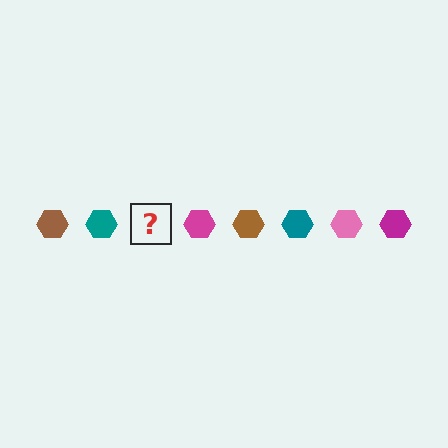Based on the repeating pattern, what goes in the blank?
The blank should be a pink hexagon.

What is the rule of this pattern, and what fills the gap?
The rule is that the pattern cycles through brown, teal, pink, magenta hexagons. The gap should be filled with a pink hexagon.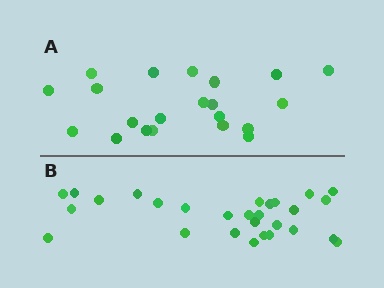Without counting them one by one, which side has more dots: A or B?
Region B (the bottom region) has more dots.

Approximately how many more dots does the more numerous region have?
Region B has roughly 8 or so more dots than region A.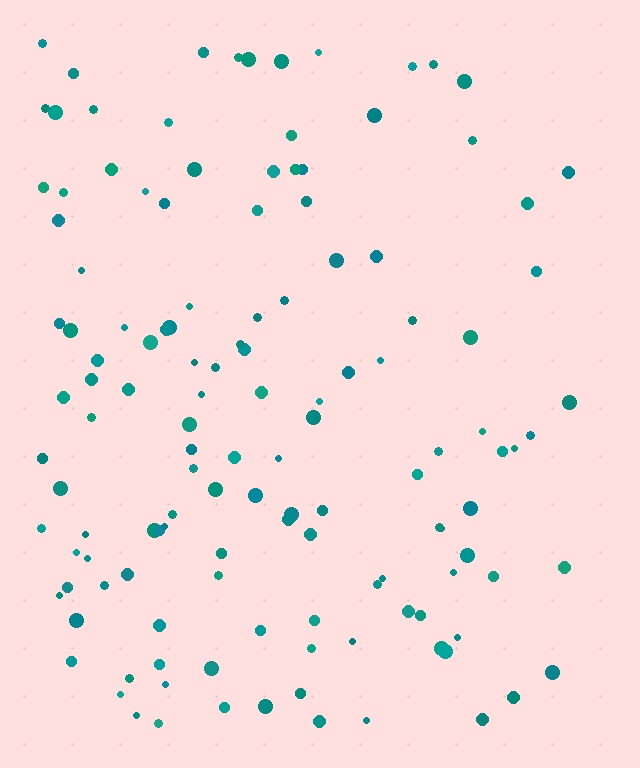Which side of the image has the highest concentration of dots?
The left.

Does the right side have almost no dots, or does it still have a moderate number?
Still a moderate number, just noticeably fewer than the left.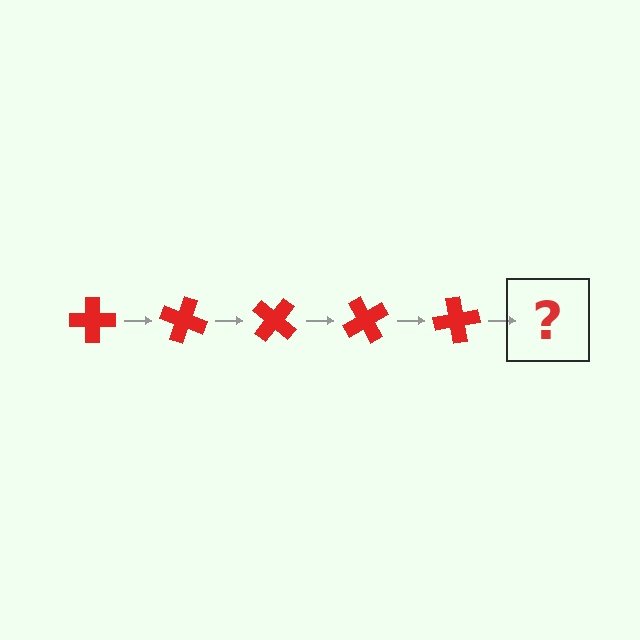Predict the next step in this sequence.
The next step is a red cross rotated 100 degrees.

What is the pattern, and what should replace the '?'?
The pattern is that the cross rotates 20 degrees each step. The '?' should be a red cross rotated 100 degrees.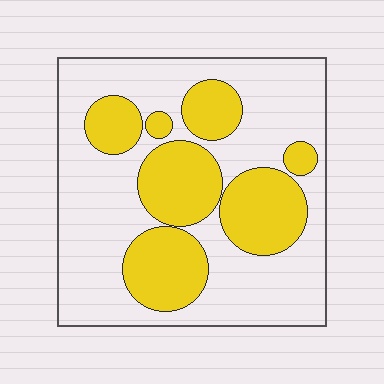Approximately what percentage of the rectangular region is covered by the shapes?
Approximately 35%.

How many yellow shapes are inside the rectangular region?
7.